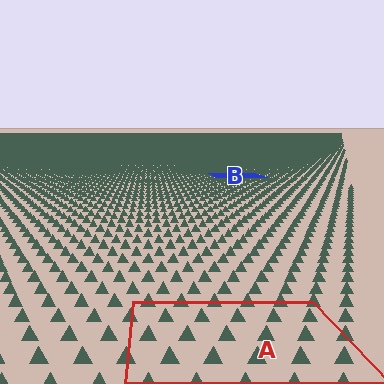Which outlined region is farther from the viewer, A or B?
Region B is farther from the viewer — the texture elements inside it appear smaller and more densely packed.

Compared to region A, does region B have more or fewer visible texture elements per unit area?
Region B has more texture elements per unit area — they are packed more densely because it is farther away.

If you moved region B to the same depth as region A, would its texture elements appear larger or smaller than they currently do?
They would appear larger. At a closer depth, the same texture elements are projected at a bigger on-screen size.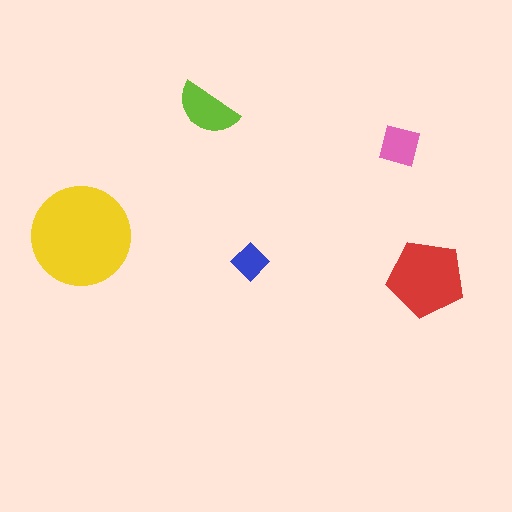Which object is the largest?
The yellow circle.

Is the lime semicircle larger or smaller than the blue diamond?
Larger.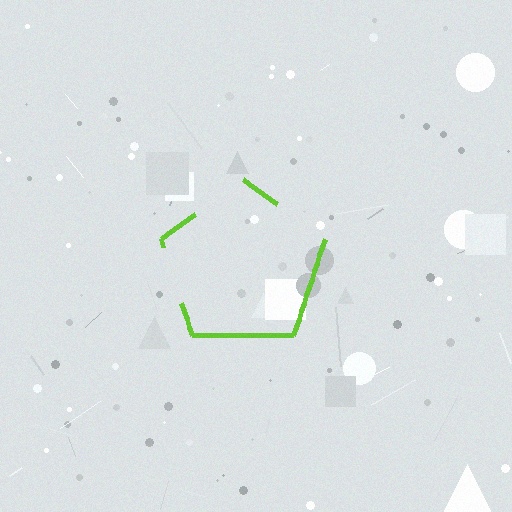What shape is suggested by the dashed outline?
The dashed outline suggests a pentagon.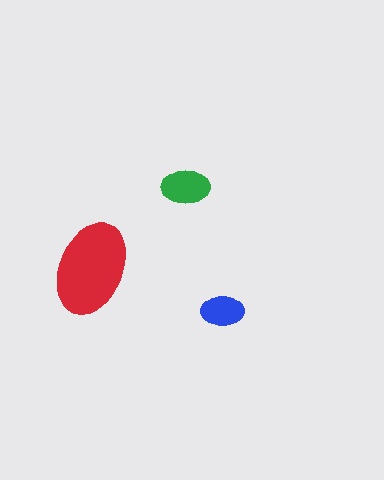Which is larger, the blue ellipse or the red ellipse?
The red one.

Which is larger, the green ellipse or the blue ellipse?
The green one.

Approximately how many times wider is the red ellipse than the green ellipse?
About 2 times wider.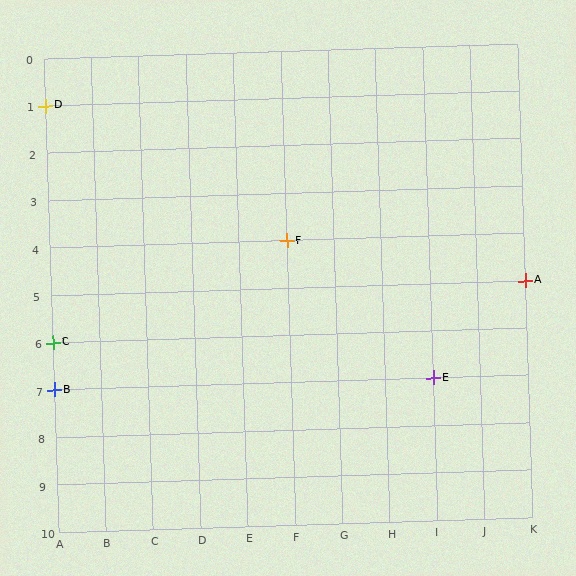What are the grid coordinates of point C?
Point C is at grid coordinates (A, 6).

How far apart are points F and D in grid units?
Points F and D are 5 columns and 3 rows apart (about 5.8 grid units diagonally).